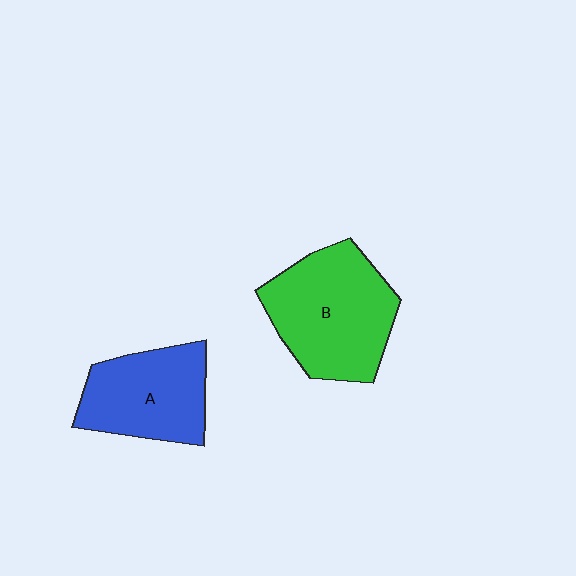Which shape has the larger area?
Shape B (green).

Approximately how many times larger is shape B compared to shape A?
Approximately 1.3 times.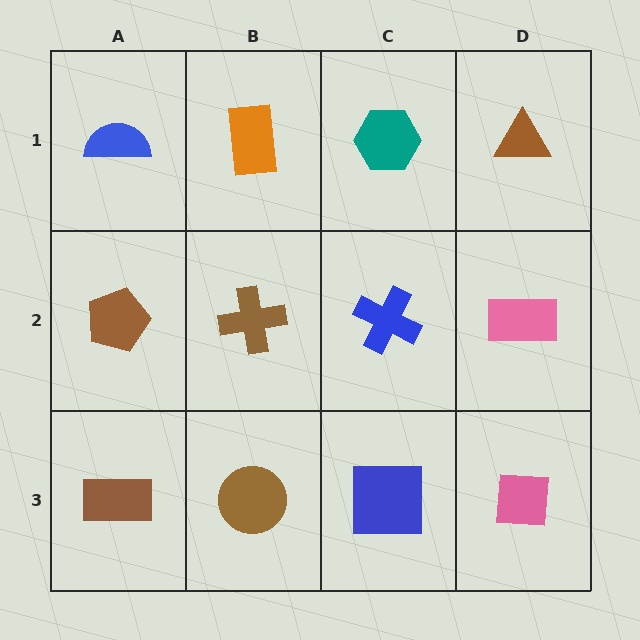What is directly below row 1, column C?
A blue cross.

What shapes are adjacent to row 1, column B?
A brown cross (row 2, column B), a blue semicircle (row 1, column A), a teal hexagon (row 1, column C).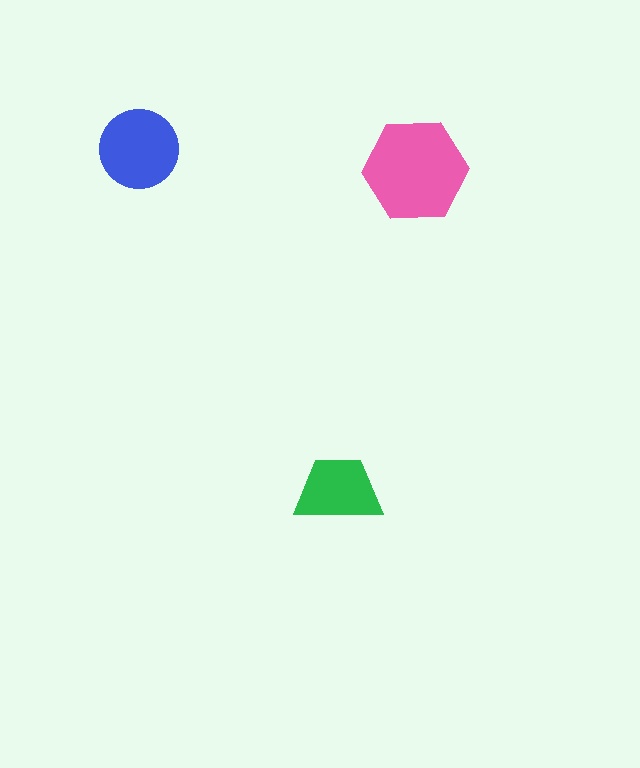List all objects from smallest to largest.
The green trapezoid, the blue circle, the pink hexagon.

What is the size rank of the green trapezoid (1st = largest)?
3rd.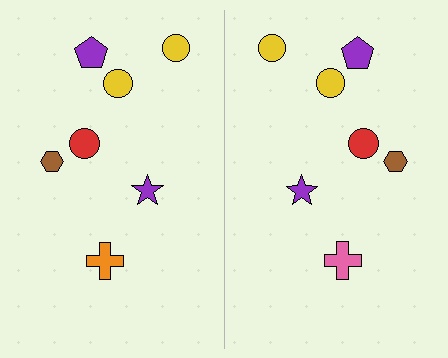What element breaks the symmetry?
The pink cross on the right side breaks the symmetry — its mirror counterpart is orange.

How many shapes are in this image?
There are 14 shapes in this image.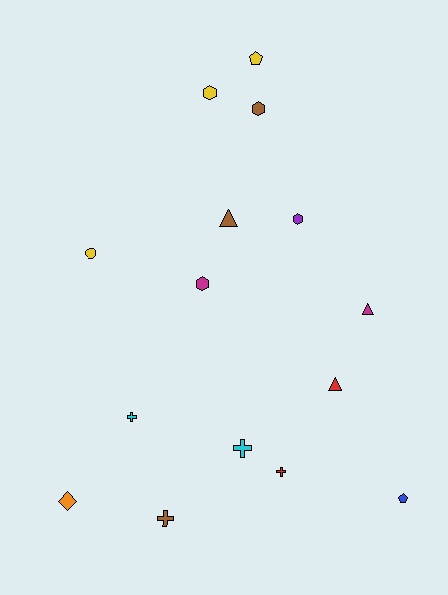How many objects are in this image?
There are 15 objects.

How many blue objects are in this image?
There is 1 blue object.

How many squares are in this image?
There are no squares.